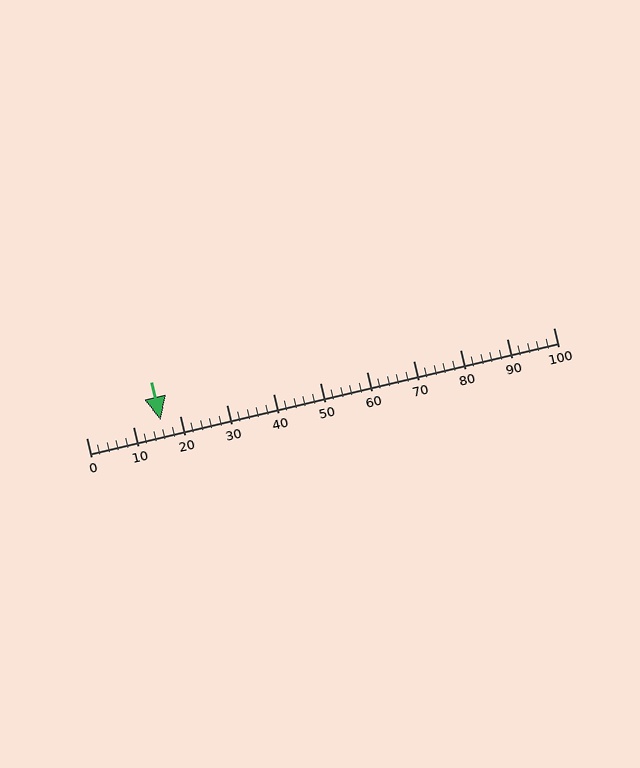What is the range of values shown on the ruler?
The ruler shows values from 0 to 100.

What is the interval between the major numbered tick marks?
The major tick marks are spaced 10 units apart.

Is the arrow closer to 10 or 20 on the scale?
The arrow is closer to 20.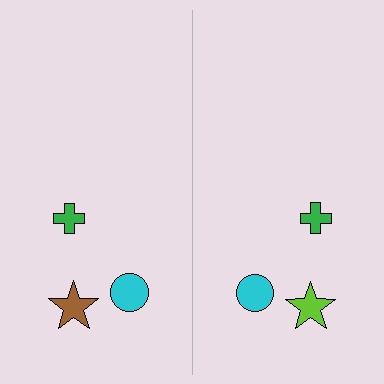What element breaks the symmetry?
The lime star on the right side breaks the symmetry — its mirror counterpart is brown.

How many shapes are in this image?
There are 6 shapes in this image.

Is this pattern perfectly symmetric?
No, the pattern is not perfectly symmetric. The lime star on the right side breaks the symmetry — its mirror counterpart is brown.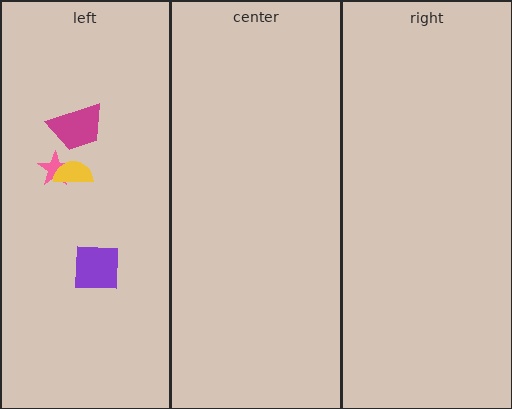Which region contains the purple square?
The left region.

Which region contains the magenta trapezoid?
The left region.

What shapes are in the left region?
The magenta trapezoid, the purple square, the pink star, the yellow semicircle.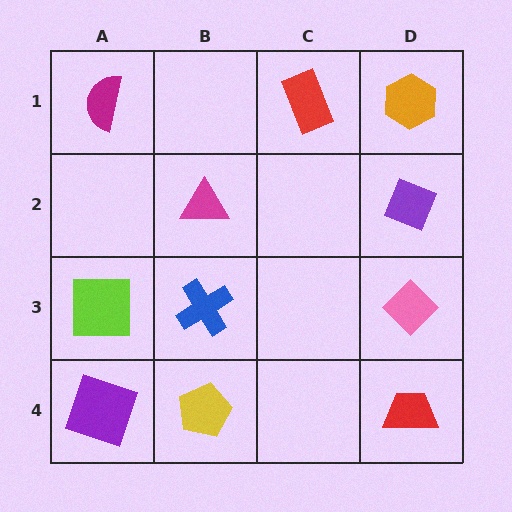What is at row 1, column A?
A magenta semicircle.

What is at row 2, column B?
A magenta triangle.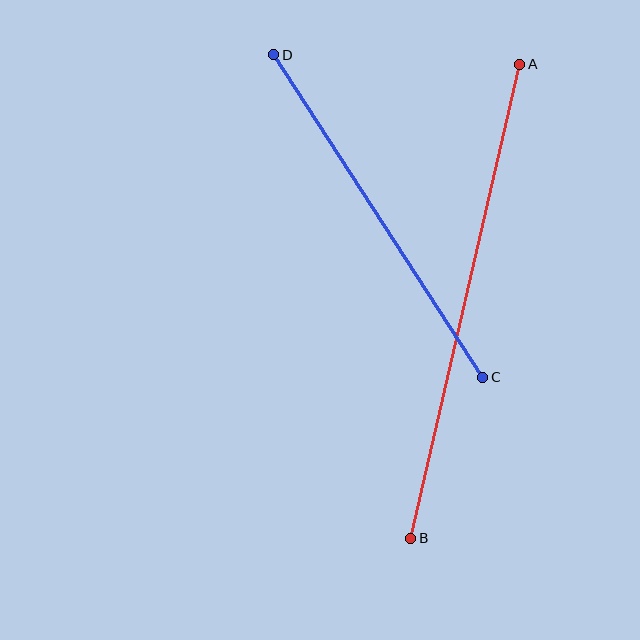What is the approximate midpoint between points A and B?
The midpoint is at approximately (465, 301) pixels.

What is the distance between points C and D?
The distance is approximately 384 pixels.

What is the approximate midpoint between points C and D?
The midpoint is at approximately (378, 216) pixels.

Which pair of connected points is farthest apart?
Points A and B are farthest apart.